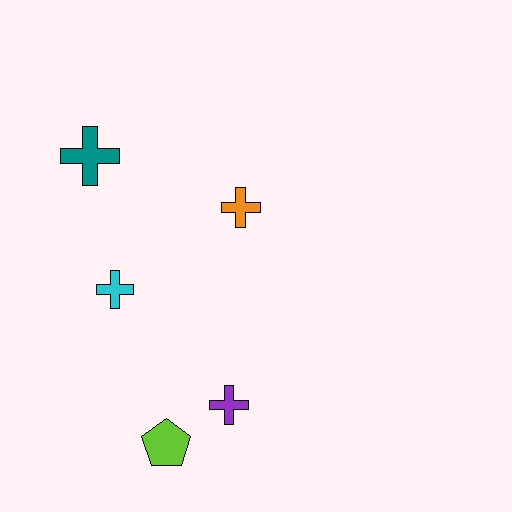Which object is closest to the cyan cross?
The teal cross is closest to the cyan cross.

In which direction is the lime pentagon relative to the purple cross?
The lime pentagon is to the left of the purple cross.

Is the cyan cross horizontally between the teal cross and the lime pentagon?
Yes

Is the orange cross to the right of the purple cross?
Yes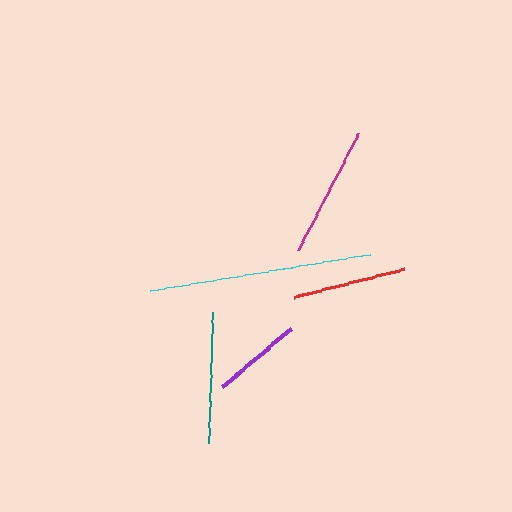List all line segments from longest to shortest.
From longest to shortest: cyan, magenta, teal, red, purple.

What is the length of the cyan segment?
The cyan segment is approximately 223 pixels long.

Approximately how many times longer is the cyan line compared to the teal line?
The cyan line is approximately 1.7 times the length of the teal line.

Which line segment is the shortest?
The purple line is the shortest at approximately 91 pixels.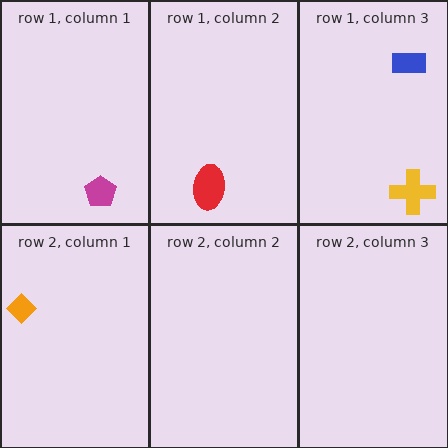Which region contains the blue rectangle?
The row 1, column 3 region.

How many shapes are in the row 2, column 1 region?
1.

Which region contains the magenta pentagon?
The row 1, column 1 region.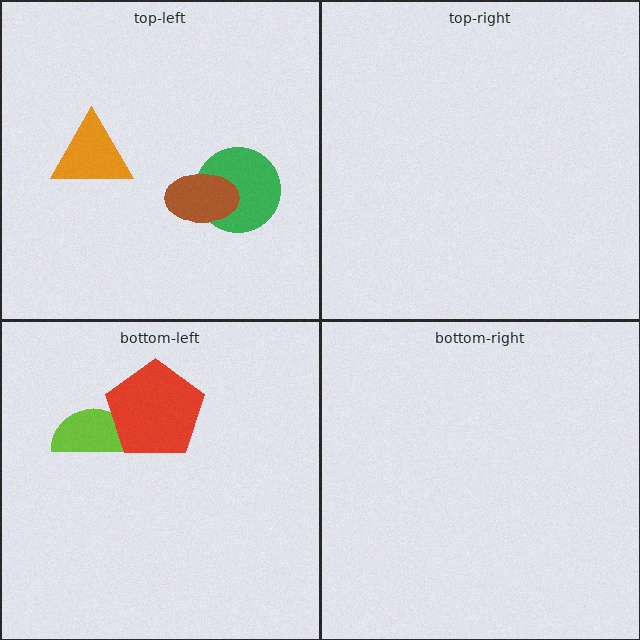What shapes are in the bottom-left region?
The lime semicircle, the red pentagon.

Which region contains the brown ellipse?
The top-left region.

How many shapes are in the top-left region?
3.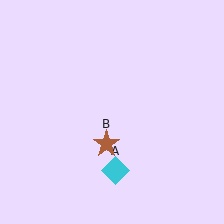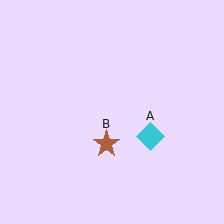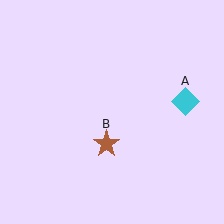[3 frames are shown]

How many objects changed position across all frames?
1 object changed position: cyan diamond (object A).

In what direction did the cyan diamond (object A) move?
The cyan diamond (object A) moved up and to the right.